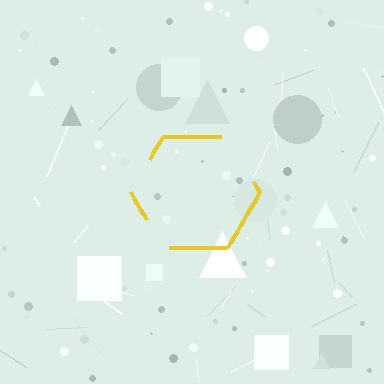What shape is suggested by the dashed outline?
The dashed outline suggests a hexagon.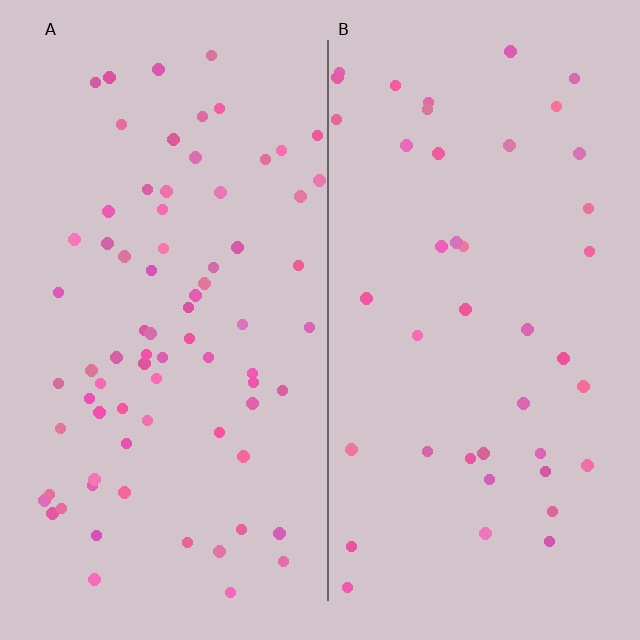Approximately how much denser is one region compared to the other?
Approximately 1.8× — region A over region B.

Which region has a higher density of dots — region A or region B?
A (the left).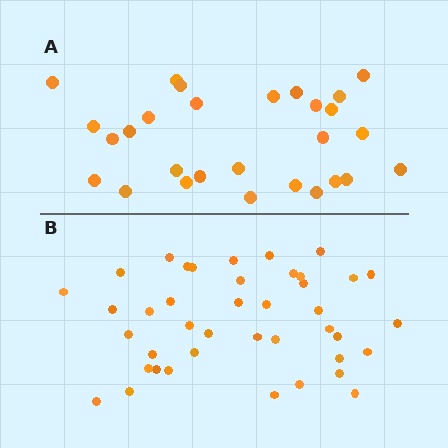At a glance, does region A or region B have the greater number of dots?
Region B (the bottom region) has more dots.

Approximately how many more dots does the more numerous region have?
Region B has approximately 15 more dots than region A.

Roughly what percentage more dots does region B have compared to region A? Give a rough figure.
About 45% more.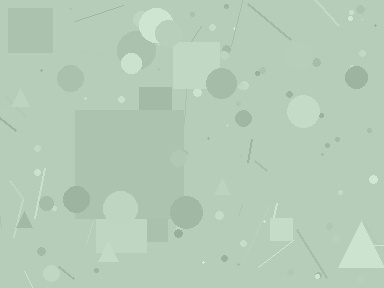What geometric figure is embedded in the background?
A square is embedded in the background.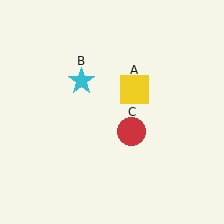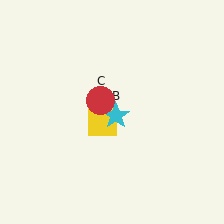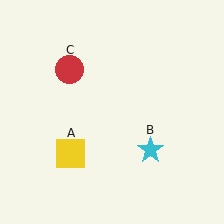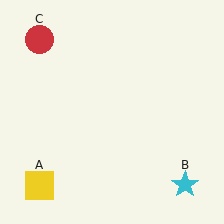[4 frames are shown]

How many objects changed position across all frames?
3 objects changed position: yellow square (object A), cyan star (object B), red circle (object C).